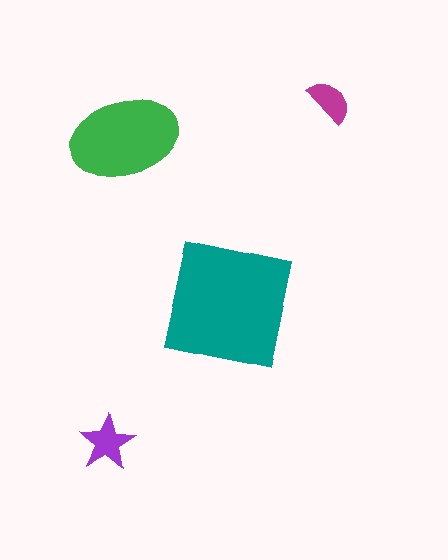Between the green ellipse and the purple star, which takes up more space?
The green ellipse.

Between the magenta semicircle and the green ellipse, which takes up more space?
The green ellipse.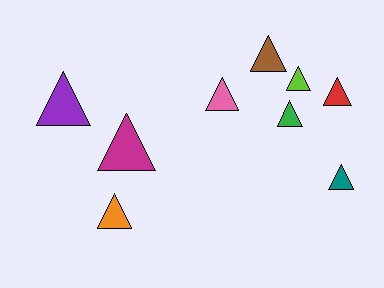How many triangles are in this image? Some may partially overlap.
There are 9 triangles.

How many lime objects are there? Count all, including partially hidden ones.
There is 1 lime object.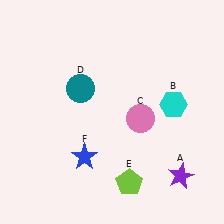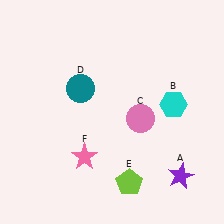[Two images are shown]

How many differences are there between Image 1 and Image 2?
There is 1 difference between the two images.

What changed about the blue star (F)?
In Image 1, F is blue. In Image 2, it changed to pink.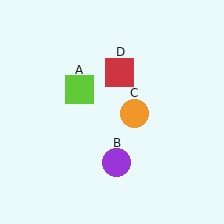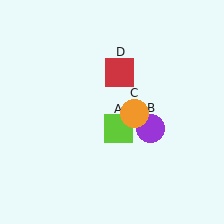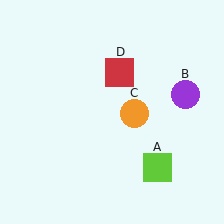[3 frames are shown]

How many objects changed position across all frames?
2 objects changed position: lime square (object A), purple circle (object B).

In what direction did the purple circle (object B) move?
The purple circle (object B) moved up and to the right.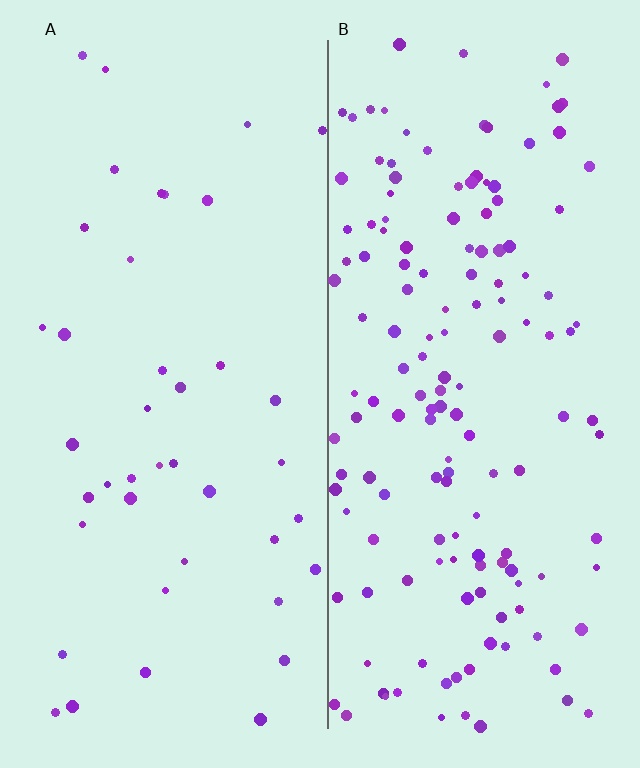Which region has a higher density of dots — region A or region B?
B (the right).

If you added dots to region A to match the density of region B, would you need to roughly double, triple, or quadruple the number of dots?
Approximately quadruple.